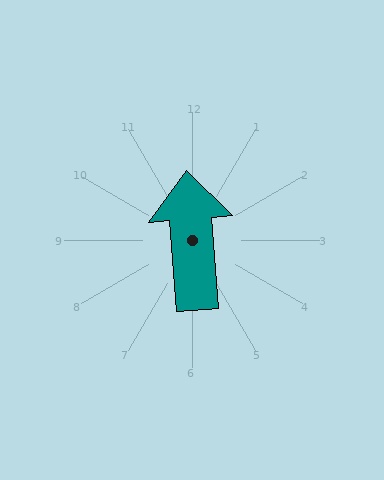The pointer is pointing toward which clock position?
Roughly 12 o'clock.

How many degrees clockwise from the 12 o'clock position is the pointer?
Approximately 356 degrees.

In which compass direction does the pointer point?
North.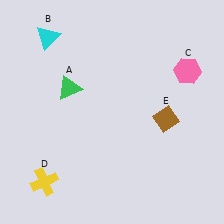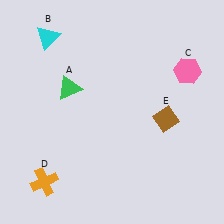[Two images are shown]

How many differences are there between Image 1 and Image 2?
There is 1 difference between the two images.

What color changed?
The cross (D) changed from yellow in Image 1 to orange in Image 2.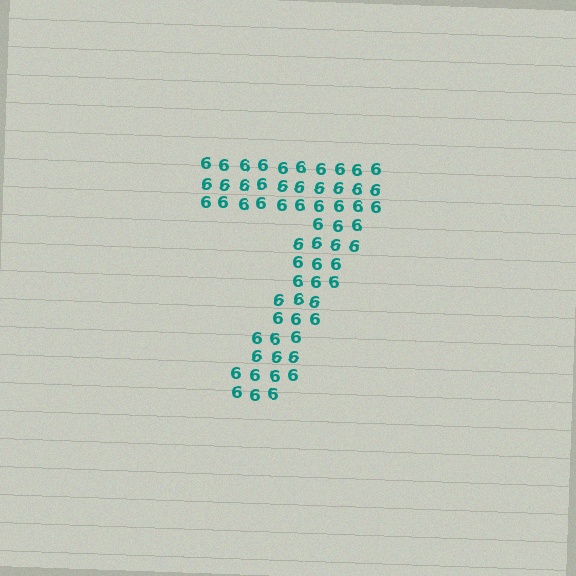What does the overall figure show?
The overall figure shows the digit 7.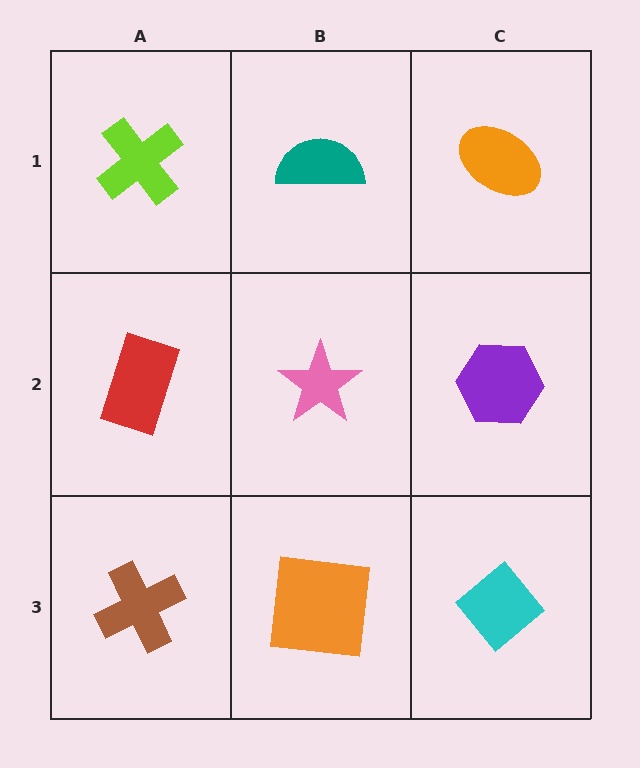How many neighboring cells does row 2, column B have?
4.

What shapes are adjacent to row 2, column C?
An orange ellipse (row 1, column C), a cyan diamond (row 3, column C), a pink star (row 2, column B).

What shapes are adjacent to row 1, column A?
A red rectangle (row 2, column A), a teal semicircle (row 1, column B).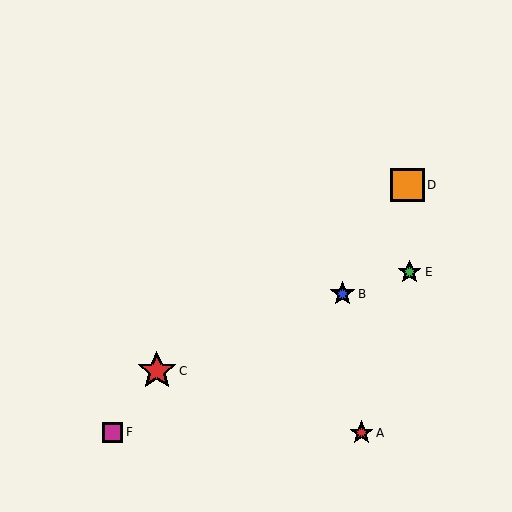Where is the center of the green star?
The center of the green star is at (410, 272).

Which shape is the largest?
The red star (labeled C) is the largest.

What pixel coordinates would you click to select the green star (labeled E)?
Click at (410, 272) to select the green star E.